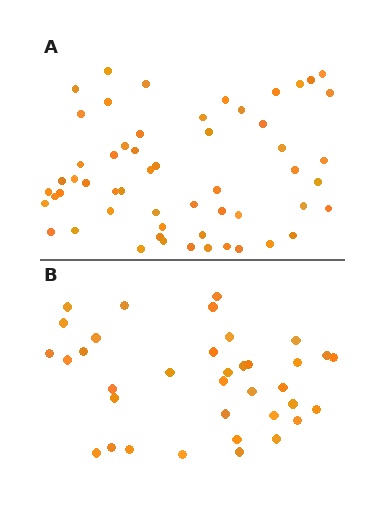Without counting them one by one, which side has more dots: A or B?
Region A (the top region) has more dots.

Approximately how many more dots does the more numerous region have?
Region A has approximately 20 more dots than region B.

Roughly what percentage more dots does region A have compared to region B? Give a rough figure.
About 55% more.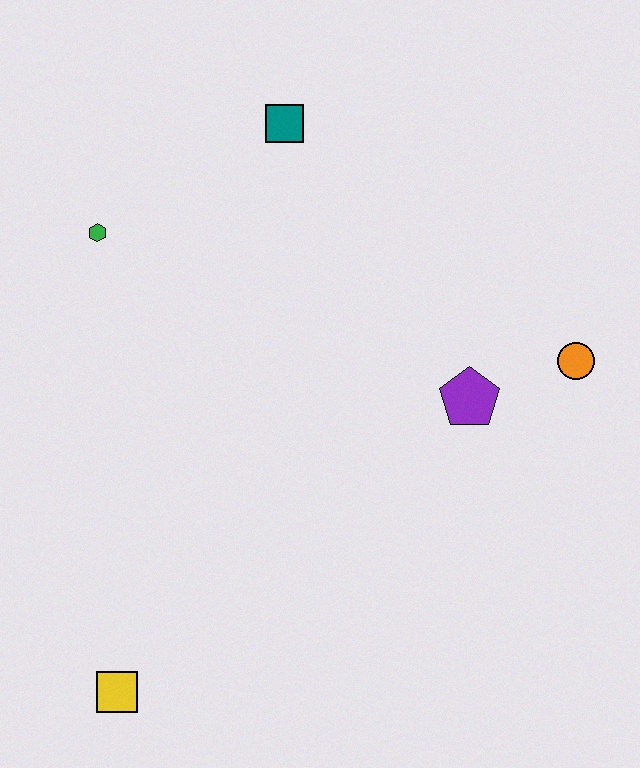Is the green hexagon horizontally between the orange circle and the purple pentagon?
No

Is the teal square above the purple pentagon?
Yes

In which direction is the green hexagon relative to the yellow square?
The green hexagon is above the yellow square.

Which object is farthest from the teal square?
The yellow square is farthest from the teal square.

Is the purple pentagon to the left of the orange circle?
Yes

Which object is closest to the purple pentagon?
The orange circle is closest to the purple pentagon.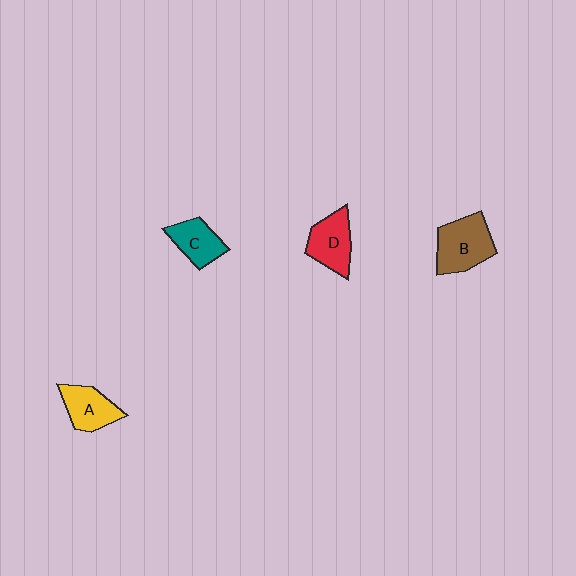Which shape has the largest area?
Shape B (brown).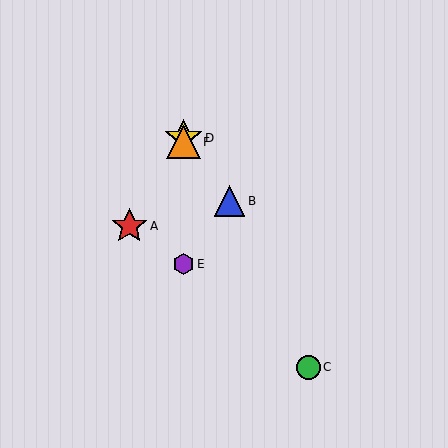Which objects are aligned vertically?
Objects D, E, F are aligned vertically.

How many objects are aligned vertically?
3 objects (D, E, F) are aligned vertically.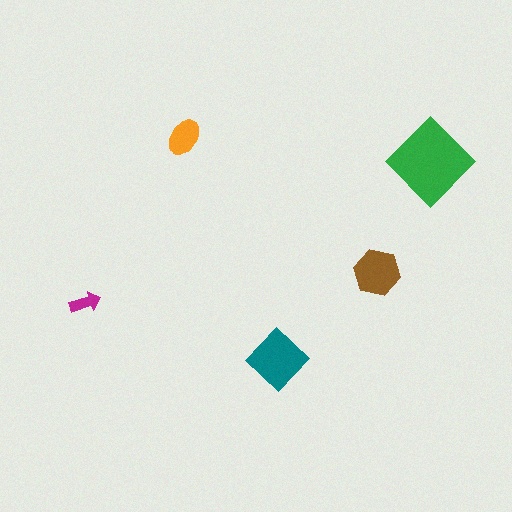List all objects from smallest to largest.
The magenta arrow, the orange ellipse, the brown hexagon, the teal diamond, the green diamond.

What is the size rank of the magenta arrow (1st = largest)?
5th.